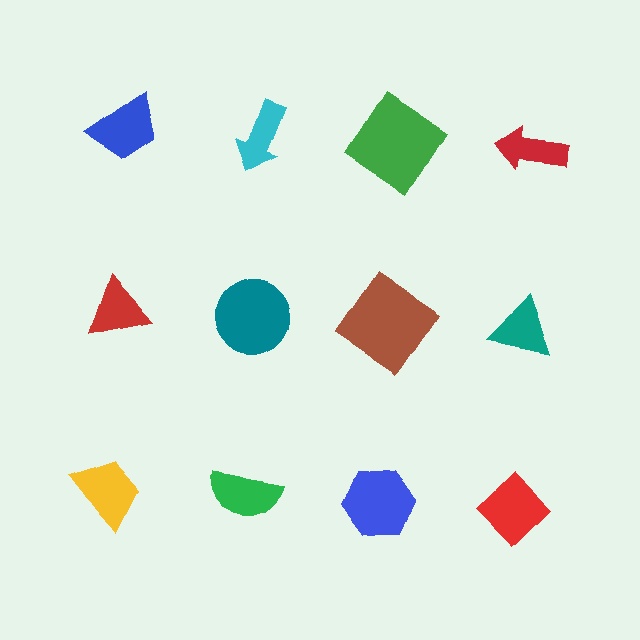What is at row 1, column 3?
A green diamond.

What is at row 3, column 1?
A yellow trapezoid.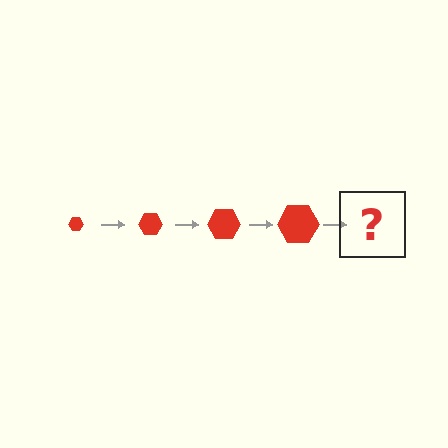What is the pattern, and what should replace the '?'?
The pattern is that the hexagon gets progressively larger each step. The '?' should be a red hexagon, larger than the previous one.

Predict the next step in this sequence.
The next step is a red hexagon, larger than the previous one.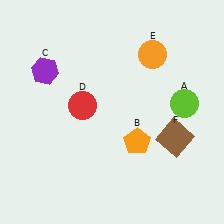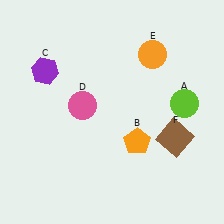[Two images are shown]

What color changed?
The circle (D) changed from red in Image 1 to pink in Image 2.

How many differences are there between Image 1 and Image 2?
There is 1 difference between the two images.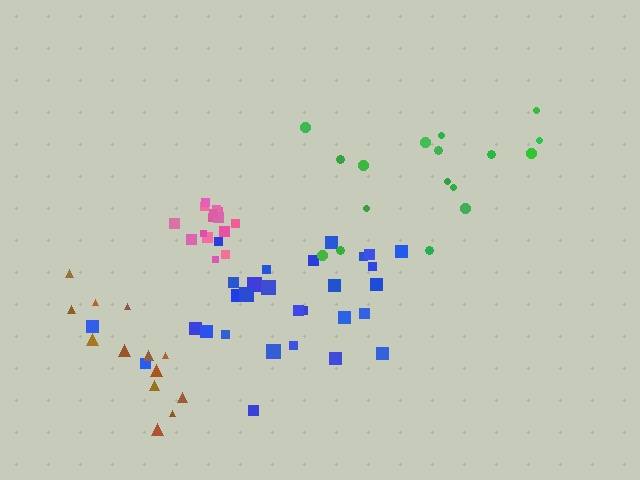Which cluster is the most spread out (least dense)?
Green.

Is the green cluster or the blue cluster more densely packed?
Blue.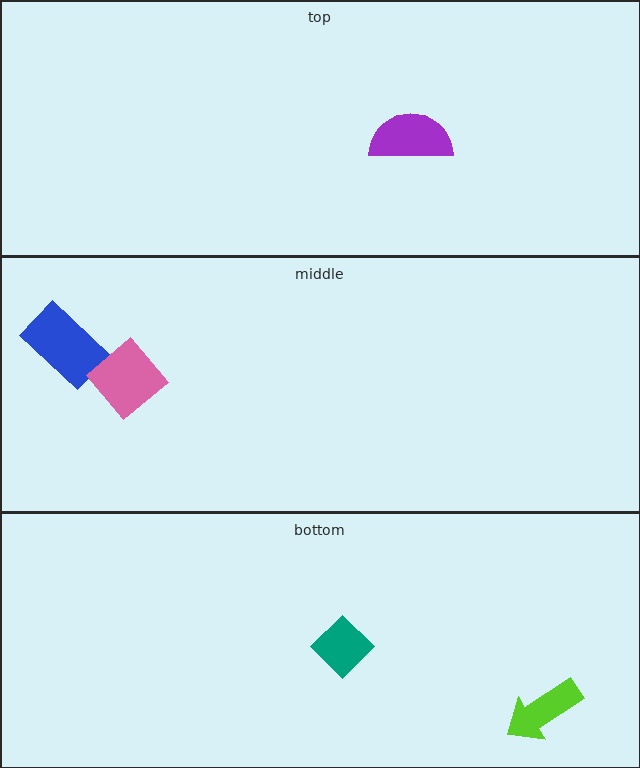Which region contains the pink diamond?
The middle region.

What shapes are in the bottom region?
The lime arrow, the teal diamond.